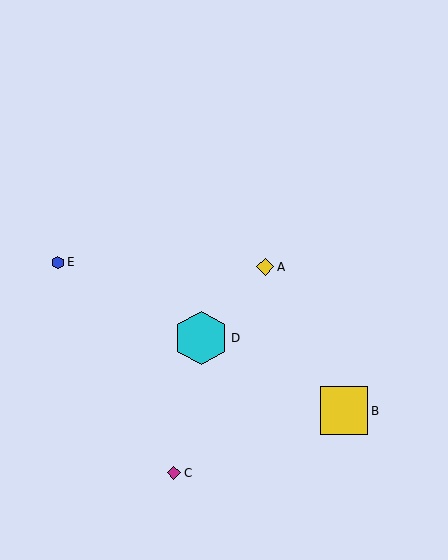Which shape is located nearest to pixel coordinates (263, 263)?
The yellow diamond (labeled A) at (265, 267) is nearest to that location.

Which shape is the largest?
The cyan hexagon (labeled D) is the largest.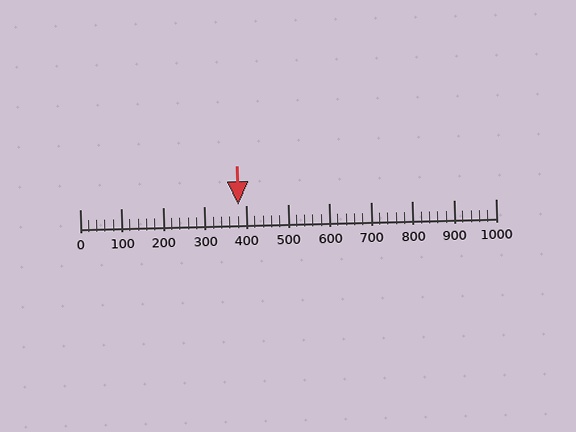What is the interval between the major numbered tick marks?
The major tick marks are spaced 100 units apart.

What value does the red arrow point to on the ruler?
The red arrow points to approximately 380.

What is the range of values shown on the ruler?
The ruler shows values from 0 to 1000.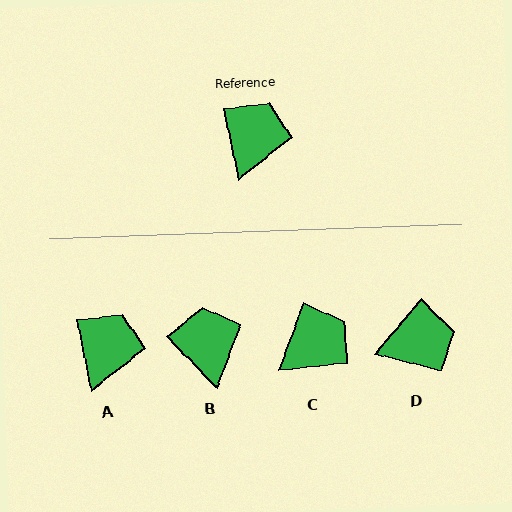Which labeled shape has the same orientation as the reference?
A.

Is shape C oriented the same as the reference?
No, it is off by about 32 degrees.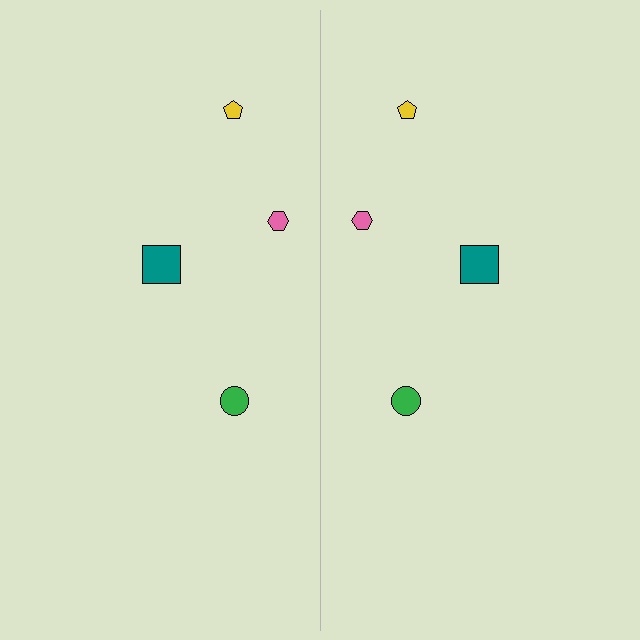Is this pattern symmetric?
Yes, this pattern has bilateral (reflection) symmetry.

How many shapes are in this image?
There are 8 shapes in this image.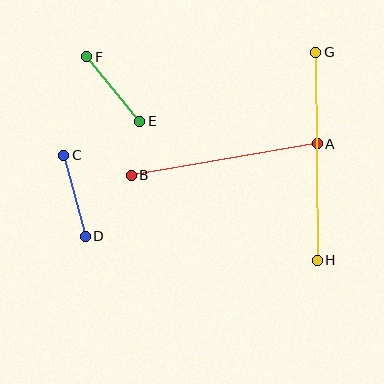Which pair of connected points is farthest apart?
Points G and H are farthest apart.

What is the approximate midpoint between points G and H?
The midpoint is at approximately (316, 156) pixels.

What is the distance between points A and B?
The distance is approximately 188 pixels.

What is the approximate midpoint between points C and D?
The midpoint is at approximately (74, 196) pixels.